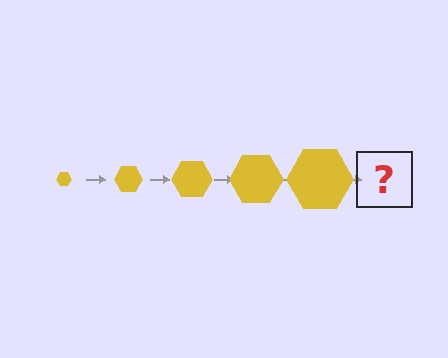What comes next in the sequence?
The next element should be a yellow hexagon, larger than the previous one.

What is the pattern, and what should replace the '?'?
The pattern is that the hexagon gets progressively larger each step. The '?' should be a yellow hexagon, larger than the previous one.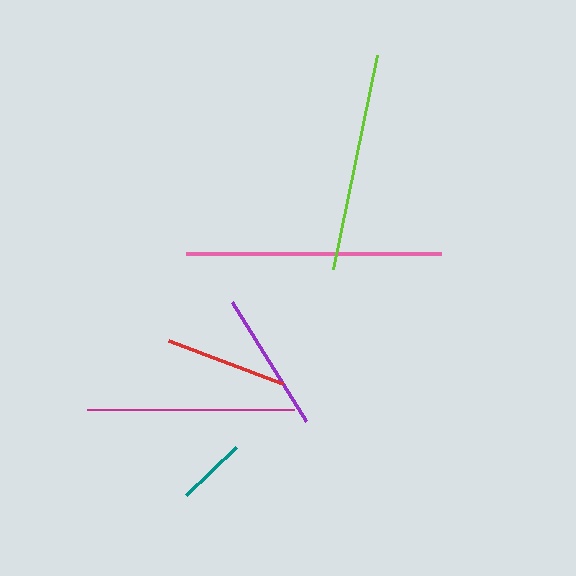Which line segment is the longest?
The pink line is the longest at approximately 255 pixels.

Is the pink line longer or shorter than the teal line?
The pink line is longer than the teal line.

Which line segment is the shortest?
The teal line is the shortest at approximately 69 pixels.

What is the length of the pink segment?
The pink segment is approximately 255 pixels long.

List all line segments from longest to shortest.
From longest to shortest: pink, lime, magenta, purple, red, teal.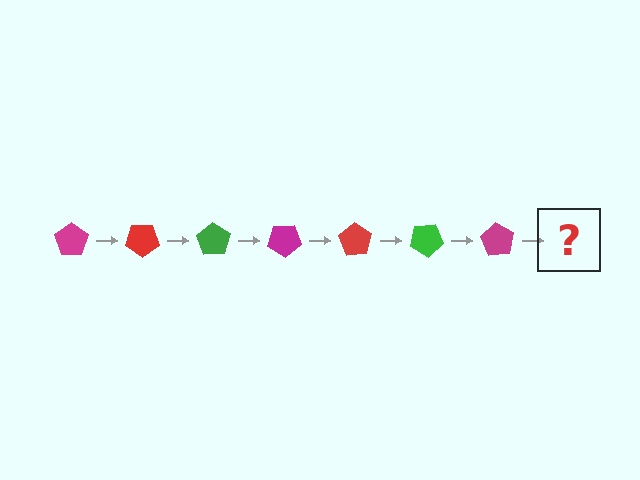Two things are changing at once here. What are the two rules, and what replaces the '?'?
The two rules are that it rotates 35 degrees each step and the color cycles through magenta, red, and green. The '?' should be a red pentagon, rotated 245 degrees from the start.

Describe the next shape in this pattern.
It should be a red pentagon, rotated 245 degrees from the start.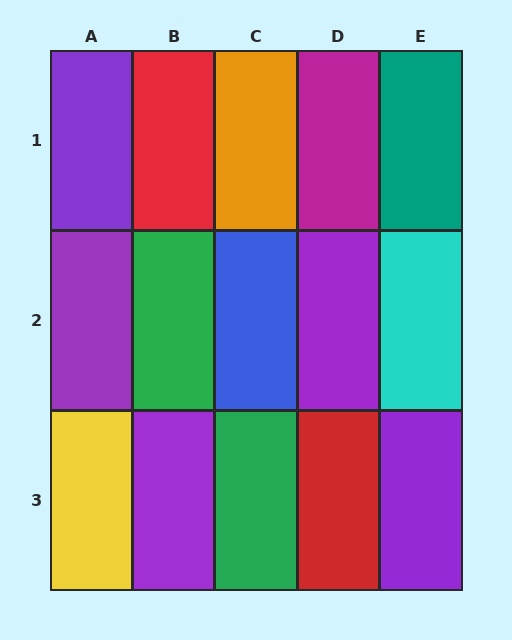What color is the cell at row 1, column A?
Purple.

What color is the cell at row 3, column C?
Green.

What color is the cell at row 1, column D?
Magenta.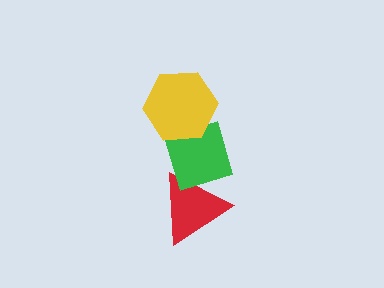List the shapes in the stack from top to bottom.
From top to bottom: the yellow hexagon, the green diamond, the red triangle.